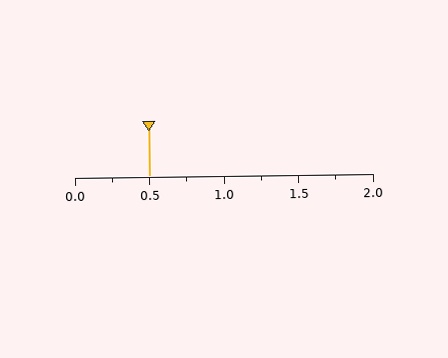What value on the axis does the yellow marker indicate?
The marker indicates approximately 0.5.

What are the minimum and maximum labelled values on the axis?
The axis runs from 0.0 to 2.0.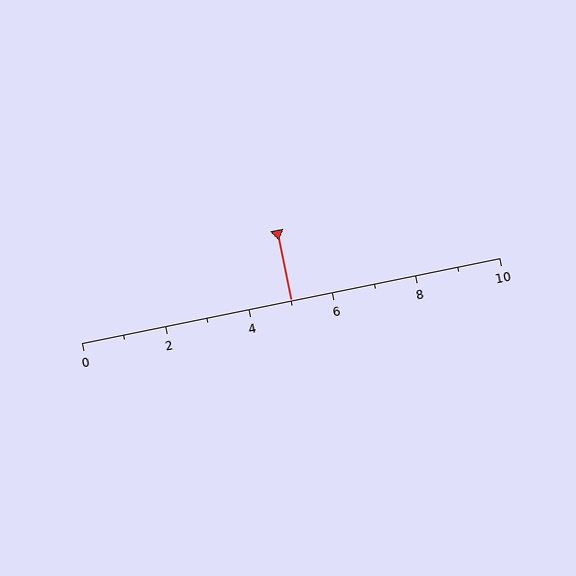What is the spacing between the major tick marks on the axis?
The major ticks are spaced 2 apart.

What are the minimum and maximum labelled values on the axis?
The axis runs from 0 to 10.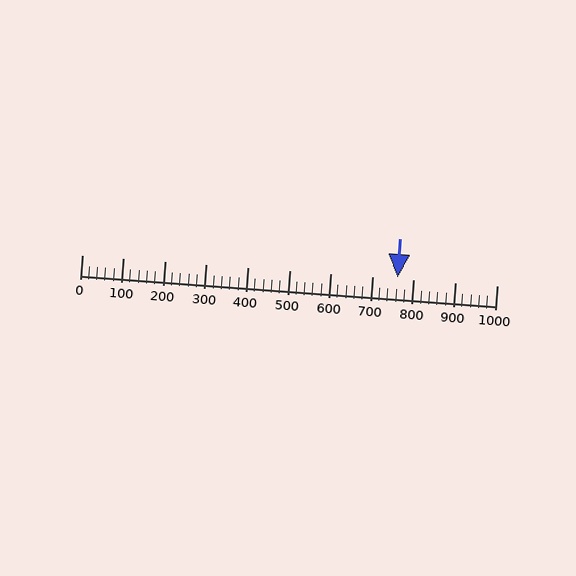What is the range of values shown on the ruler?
The ruler shows values from 0 to 1000.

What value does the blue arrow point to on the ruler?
The blue arrow points to approximately 761.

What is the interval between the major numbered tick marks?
The major tick marks are spaced 100 units apart.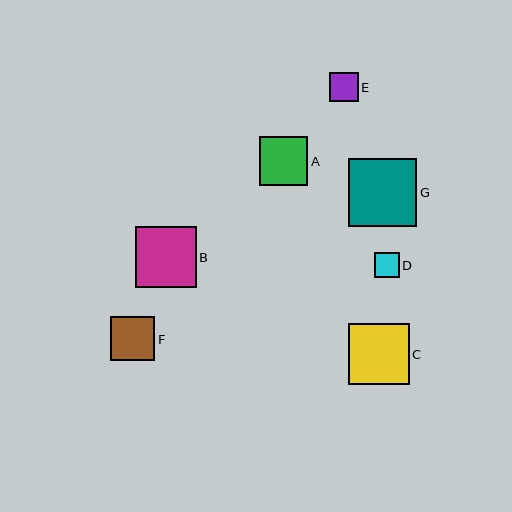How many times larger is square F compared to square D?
Square F is approximately 1.8 times the size of square D.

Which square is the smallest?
Square D is the smallest with a size of approximately 25 pixels.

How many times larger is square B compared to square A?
Square B is approximately 1.2 times the size of square A.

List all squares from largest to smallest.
From largest to smallest: G, C, B, A, F, E, D.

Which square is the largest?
Square G is the largest with a size of approximately 69 pixels.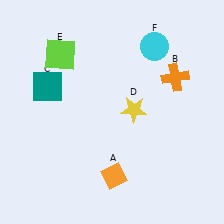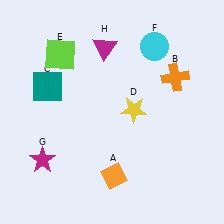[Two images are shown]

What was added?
A magenta star (G), a magenta triangle (H) were added in Image 2.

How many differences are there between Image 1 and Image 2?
There are 2 differences between the two images.